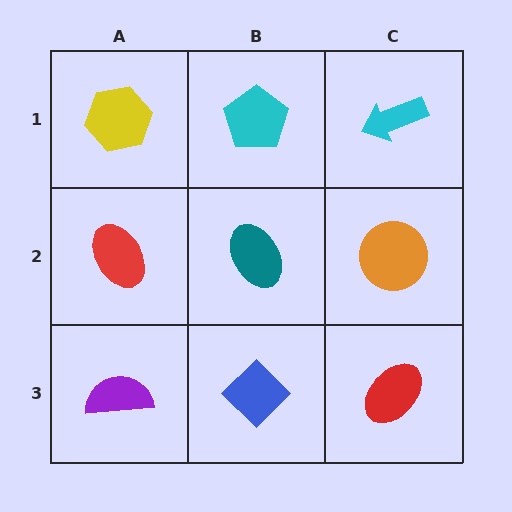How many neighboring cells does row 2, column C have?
3.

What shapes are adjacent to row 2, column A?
A yellow hexagon (row 1, column A), a purple semicircle (row 3, column A), a teal ellipse (row 2, column B).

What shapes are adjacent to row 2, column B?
A cyan pentagon (row 1, column B), a blue diamond (row 3, column B), a red ellipse (row 2, column A), an orange circle (row 2, column C).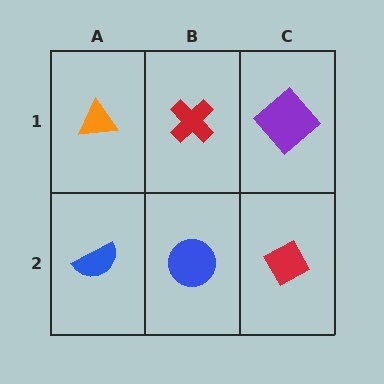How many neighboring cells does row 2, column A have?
2.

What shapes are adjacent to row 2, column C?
A purple diamond (row 1, column C), a blue circle (row 2, column B).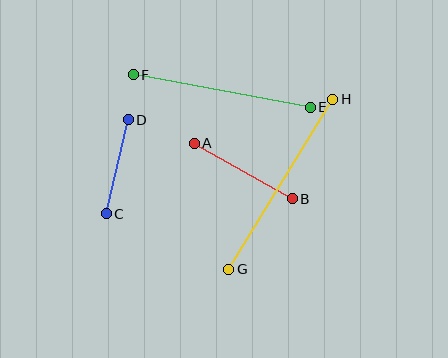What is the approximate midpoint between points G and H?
The midpoint is at approximately (281, 184) pixels.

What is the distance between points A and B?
The distance is approximately 113 pixels.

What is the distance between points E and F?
The distance is approximately 180 pixels.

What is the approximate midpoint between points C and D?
The midpoint is at approximately (117, 167) pixels.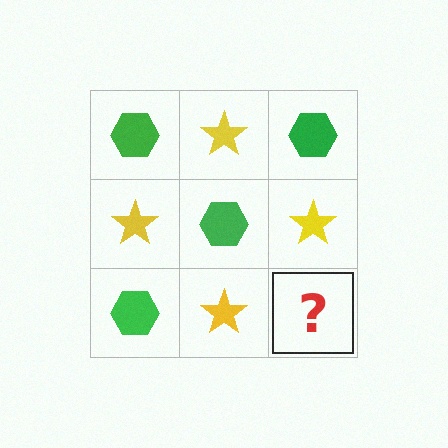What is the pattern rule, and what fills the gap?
The rule is that it alternates green hexagon and yellow star in a checkerboard pattern. The gap should be filled with a green hexagon.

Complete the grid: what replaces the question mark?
The question mark should be replaced with a green hexagon.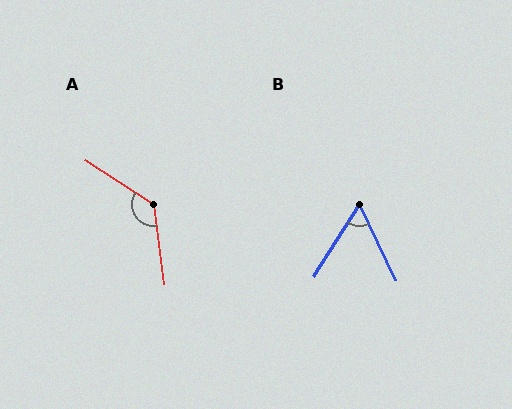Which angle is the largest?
A, at approximately 131 degrees.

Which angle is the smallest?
B, at approximately 58 degrees.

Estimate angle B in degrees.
Approximately 58 degrees.